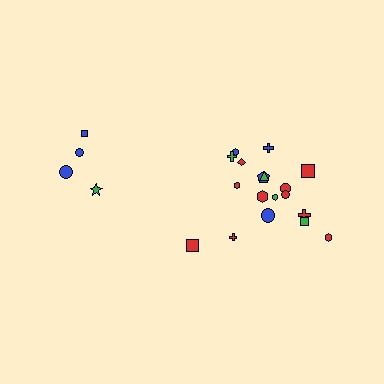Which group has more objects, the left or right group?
The right group.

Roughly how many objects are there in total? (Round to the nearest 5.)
Roughly 20 objects in total.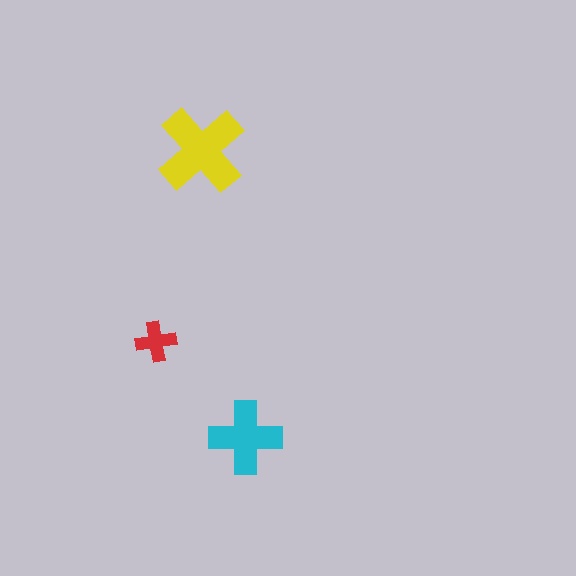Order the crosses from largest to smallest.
the yellow one, the cyan one, the red one.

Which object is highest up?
The yellow cross is topmost.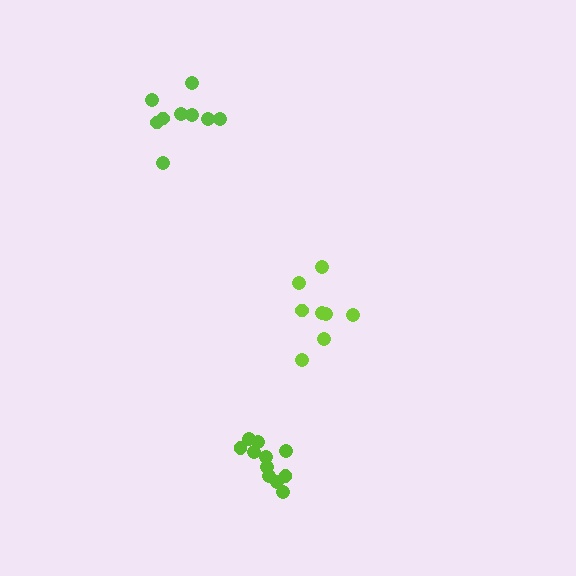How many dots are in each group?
Group 1: 8 dots, Group 2: 9 dots, Group 3: 11 dots (28 total).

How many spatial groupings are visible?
There are 3 spatial groupings.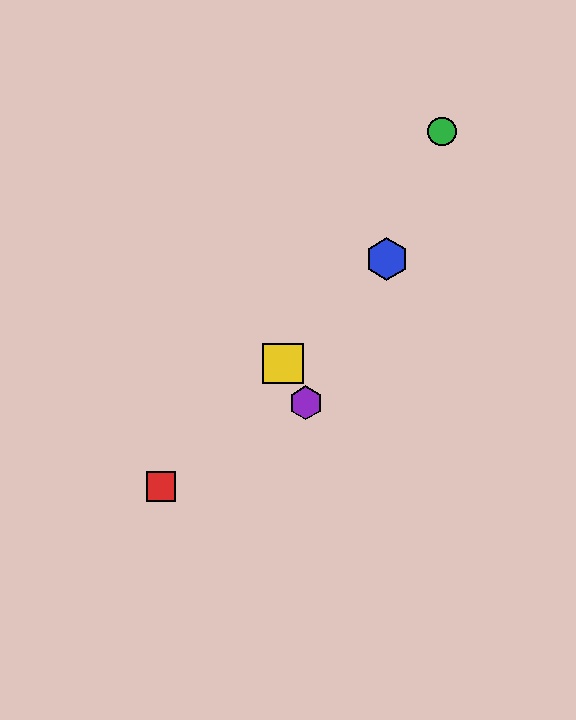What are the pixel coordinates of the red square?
The red square is at (161, 486).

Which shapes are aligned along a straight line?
The red square, the blue hexagon, the yellow square are aligned along a straight line.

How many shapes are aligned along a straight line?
3 shapes (the red square, the blue hexagon, the yellow square) are aligned along a straight line.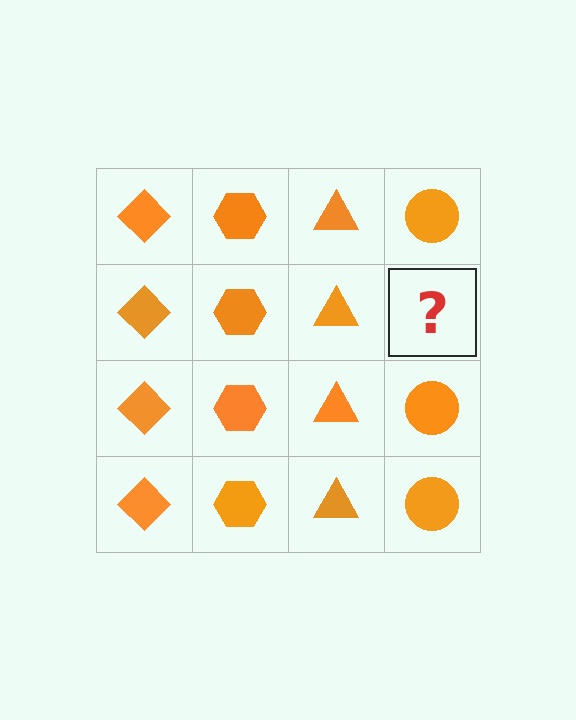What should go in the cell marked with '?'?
The missing cell should contain an orange circle.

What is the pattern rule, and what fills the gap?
The rule is that each column has a consistent shape. The gap should be filled with an orange circle.